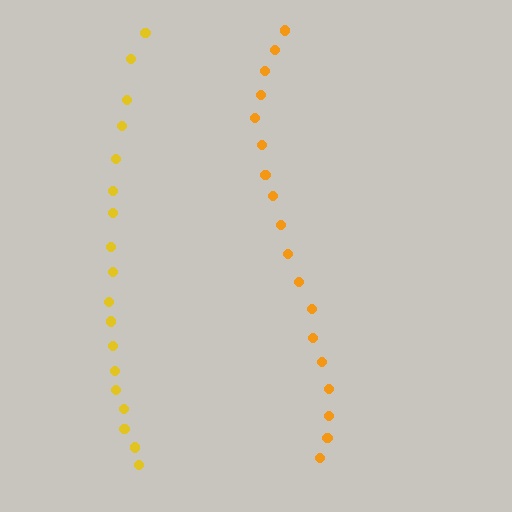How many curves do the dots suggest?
There are 2 distinct paths.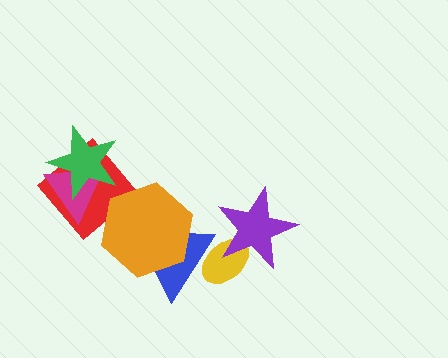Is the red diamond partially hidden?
Yes, it is partially covered by another shape.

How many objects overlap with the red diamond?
3 objects overlap with the red diamond.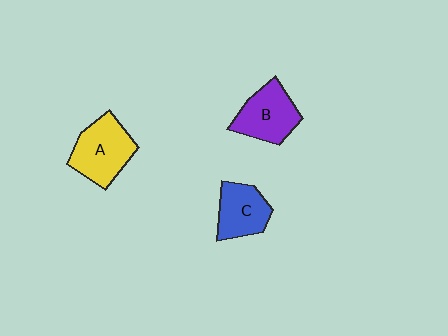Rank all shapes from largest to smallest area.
From largest to smallest: A (yellow), B (purple), C (blue).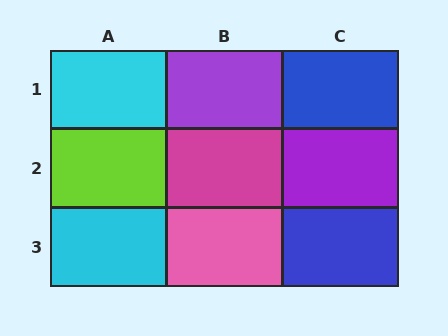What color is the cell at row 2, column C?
Purple.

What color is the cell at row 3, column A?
Cyan.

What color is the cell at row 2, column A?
Lime.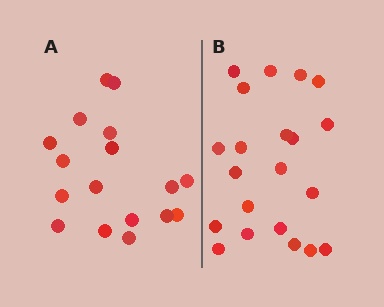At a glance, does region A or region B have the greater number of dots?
Region B (the right region) has more dots.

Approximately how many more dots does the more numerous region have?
Region B has about 4 more dots than region A.